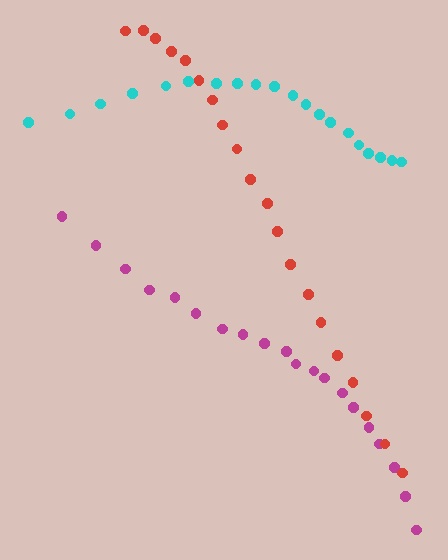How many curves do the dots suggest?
There are 3 distinct paths.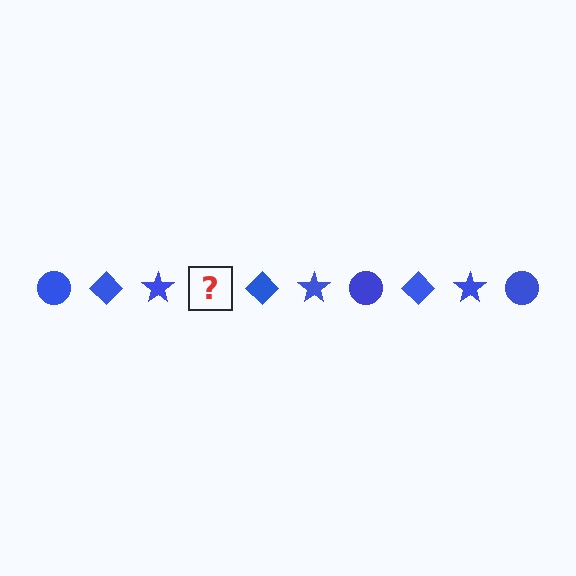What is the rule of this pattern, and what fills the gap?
The rule is that the pattern cycles through circle, diamond, star shapes in blue. The gap should be filled with a blue circle.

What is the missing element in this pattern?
The missing element is a blue circle.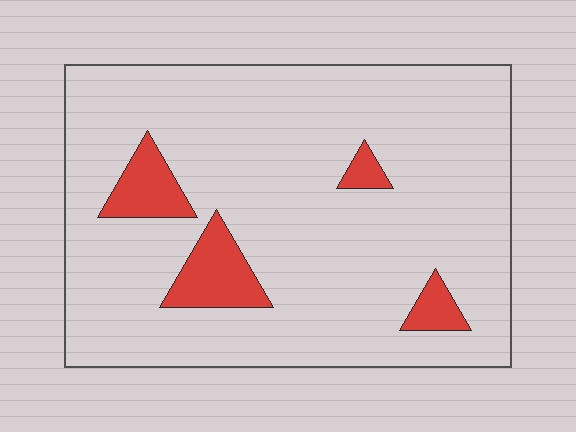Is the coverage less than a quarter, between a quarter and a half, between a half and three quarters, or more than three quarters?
Less than a quarter.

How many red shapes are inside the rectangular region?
4.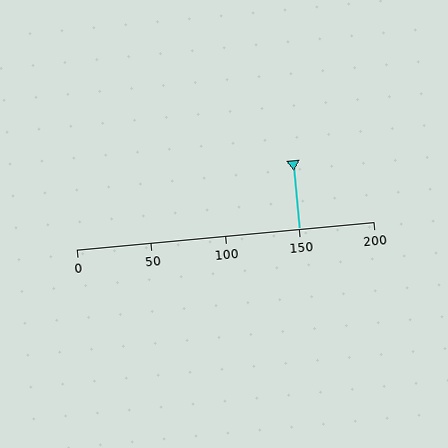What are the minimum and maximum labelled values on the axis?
The axis runs from 0 to 200.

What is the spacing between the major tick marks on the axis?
The major ticks are spaced 50 apart.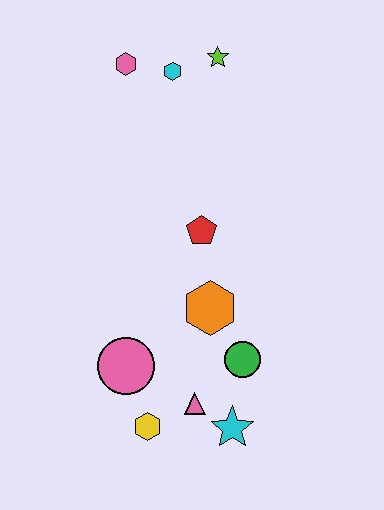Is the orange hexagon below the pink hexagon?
Yes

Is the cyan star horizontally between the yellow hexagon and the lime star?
No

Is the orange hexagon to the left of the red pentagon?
No